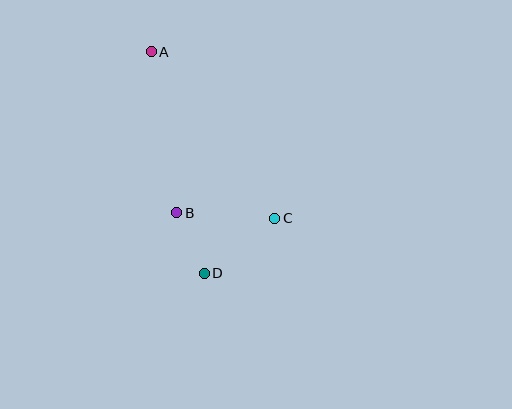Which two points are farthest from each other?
Points A and D are farthest from each other.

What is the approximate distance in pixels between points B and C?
The distance between B and C is approximately 98 pixels.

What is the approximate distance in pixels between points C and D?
The distance between C and D is approximately 90 pixels.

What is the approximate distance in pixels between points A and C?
The distance between A and C is approximately 207 pixels.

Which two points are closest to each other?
Points B and D are closest to each other.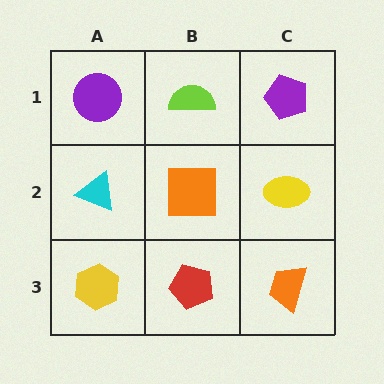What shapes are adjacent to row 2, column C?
A purple pentagon (row 1, column C), an orange trapezoid (row 3, column C), an orange square (row 2, column B).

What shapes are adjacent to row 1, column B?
An orange square (row 2, column B), a purple circle (row 1, column A), a purple pentagon (row 1, column C).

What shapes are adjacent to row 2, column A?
A purple circle (row 1, column A), a yellow hexagon (row 3, column A), an orange square (row 2, column B).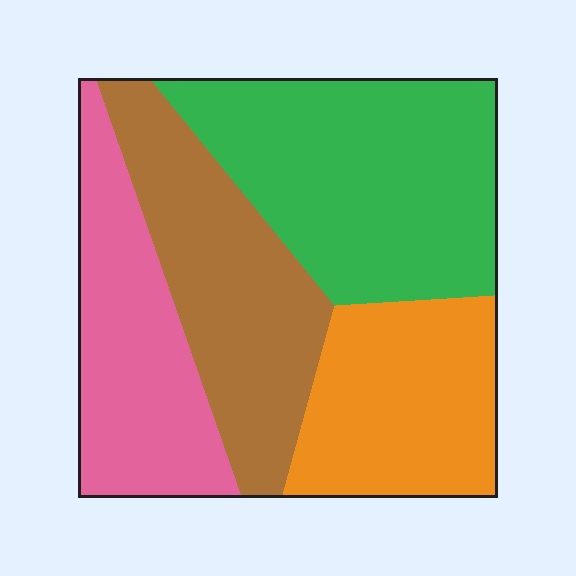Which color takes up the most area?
Green, at roughly 35%.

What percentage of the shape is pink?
Pink takes up less than a quarter of the shape.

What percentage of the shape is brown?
Brown takes up between a sixth and a third of the shape.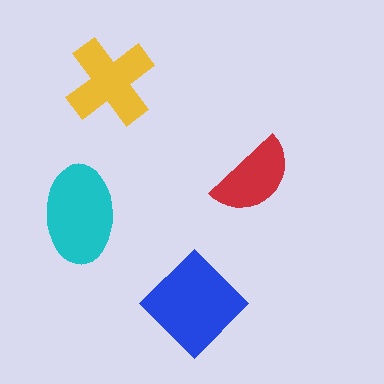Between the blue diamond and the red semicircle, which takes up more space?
The blue diamond.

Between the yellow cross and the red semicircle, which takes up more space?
The yellow cross.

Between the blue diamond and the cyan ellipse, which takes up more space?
The blue diamond.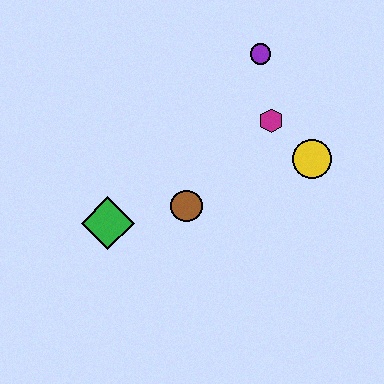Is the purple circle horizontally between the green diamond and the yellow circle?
Yes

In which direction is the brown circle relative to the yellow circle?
The brown circle is to the left of the yellow circle.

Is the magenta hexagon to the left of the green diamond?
No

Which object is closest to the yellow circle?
The magenta hexagon is closest to the yellow circle.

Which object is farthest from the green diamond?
The purple circle is farthest from the green diamond.